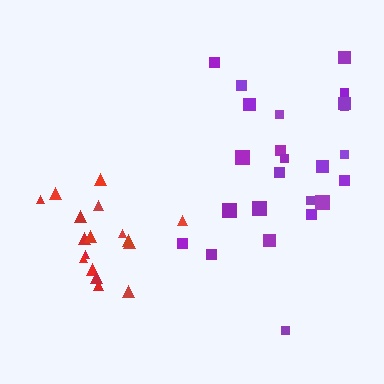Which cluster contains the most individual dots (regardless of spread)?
Purple (25).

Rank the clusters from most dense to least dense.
red, purple.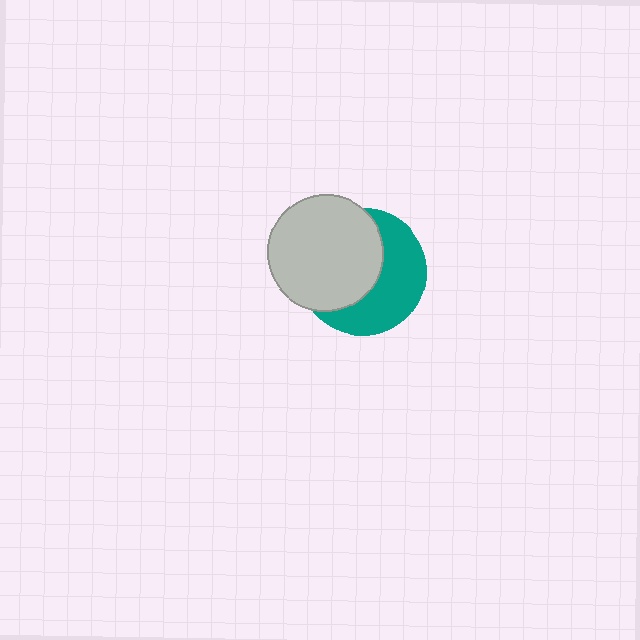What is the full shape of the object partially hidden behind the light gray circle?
The partially hidden object is a teal circle.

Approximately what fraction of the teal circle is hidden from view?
Roughly 53% of the teal circle is hidden behind the light gray circle.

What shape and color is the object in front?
The object in front is a light gray circle.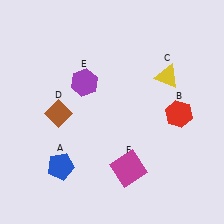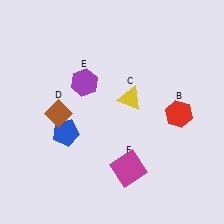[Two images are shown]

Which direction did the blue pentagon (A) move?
The blue pentagon (A) moved up.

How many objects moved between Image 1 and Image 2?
2 objects moved between the two images.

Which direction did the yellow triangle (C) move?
The yellow triangle (C) moved left.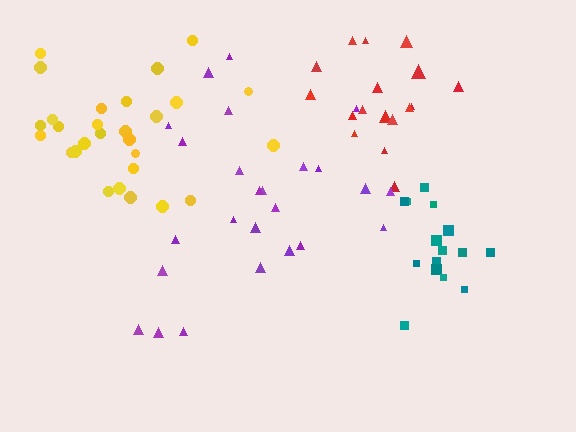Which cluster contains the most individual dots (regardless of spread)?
Yellow (28).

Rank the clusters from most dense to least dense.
teal, red, yellow, purple.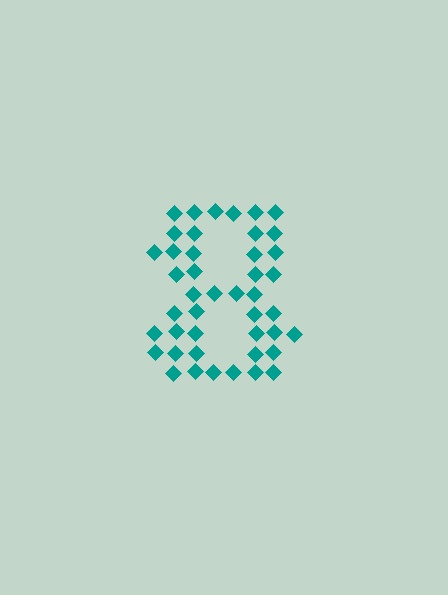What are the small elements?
The small elements are diamonds.